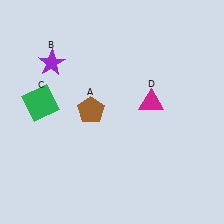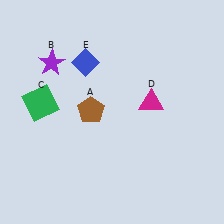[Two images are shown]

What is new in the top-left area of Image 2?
A blue diamond (E) was added in the top-left area of Image 2.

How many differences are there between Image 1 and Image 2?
There is 1 difference between the two images.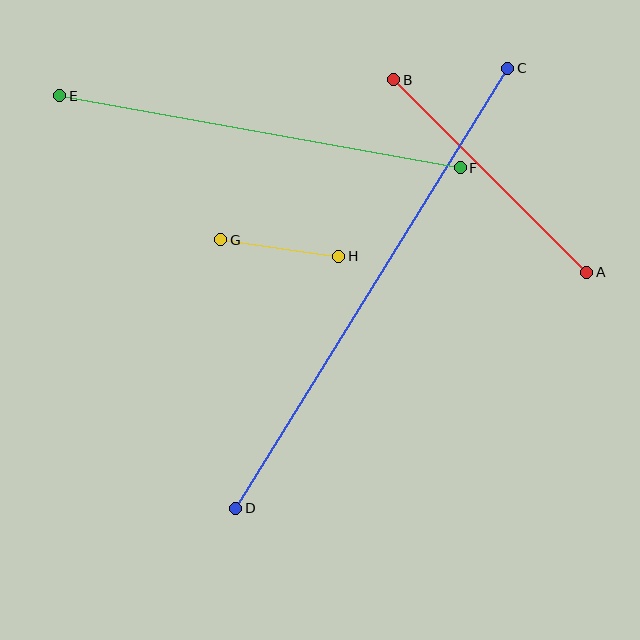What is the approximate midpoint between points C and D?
The midpoint is at approximately (372, 288) pixels.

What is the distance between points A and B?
The distance is approximately 273 pixels.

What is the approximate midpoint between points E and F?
The midpoint is at approximately (260, 132) pixels.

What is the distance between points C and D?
The distance is approximately 517 pixels.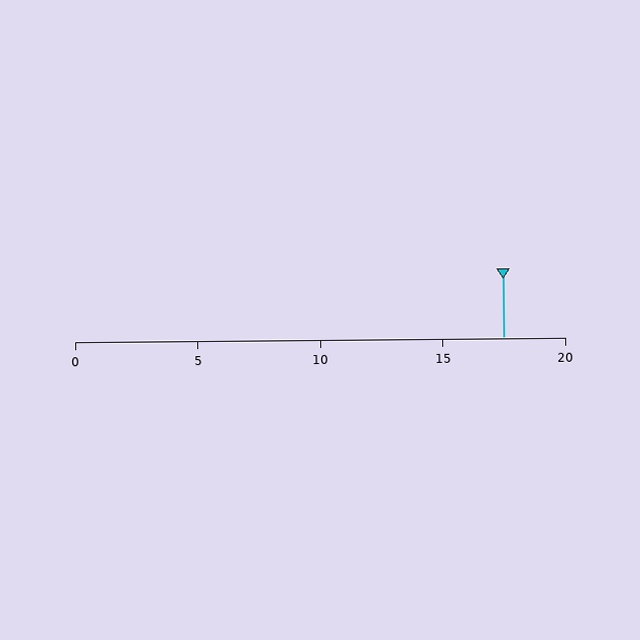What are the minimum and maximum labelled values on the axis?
The axis runs from 0 to 20.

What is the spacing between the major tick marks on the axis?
The major ticks are spaced 5 apart.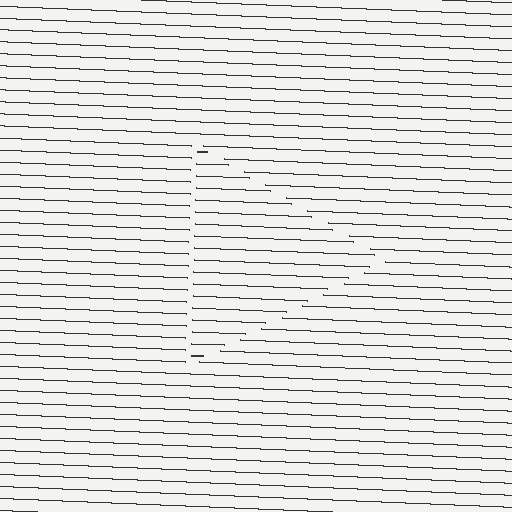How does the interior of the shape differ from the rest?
The interior of the shape contains the same grating, shifted by half a period — the contour is defined by the phase discontinuity where line-ends from the inner and outer gratings abut.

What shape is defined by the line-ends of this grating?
An illusory triangle. The interior of the shape contains the same grating, shifted by half a period — the contour is defined by the phase discontinuity where line-ends from the inner and outer gratings abut.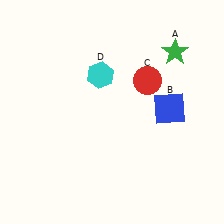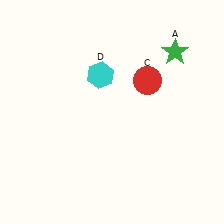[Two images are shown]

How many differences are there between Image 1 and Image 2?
There is 1 difference between the two images.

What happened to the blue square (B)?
The blue square (B) was removed in Image 2. It was in the top-right area of Image 1.